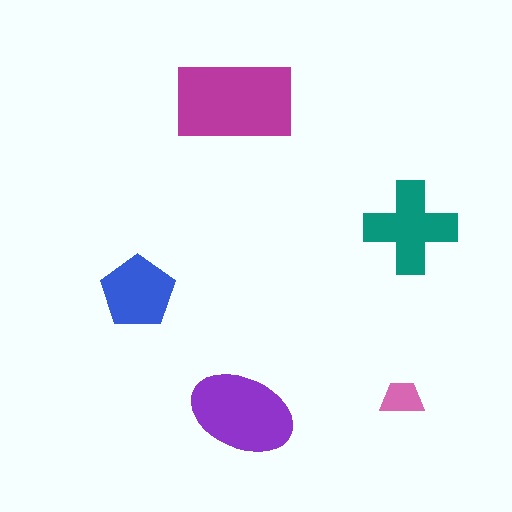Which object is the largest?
The magenta rectangle.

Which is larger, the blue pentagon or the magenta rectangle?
The magenta rectangle.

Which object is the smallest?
The pink trapezoid.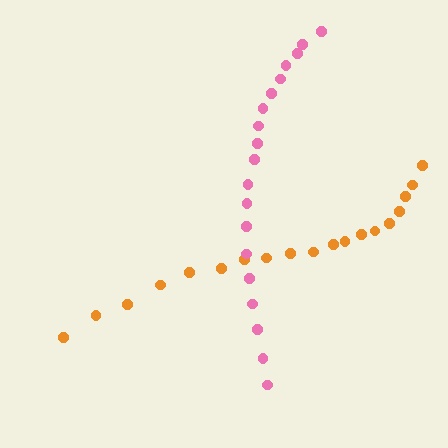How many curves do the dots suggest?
There are 2 distinct paths.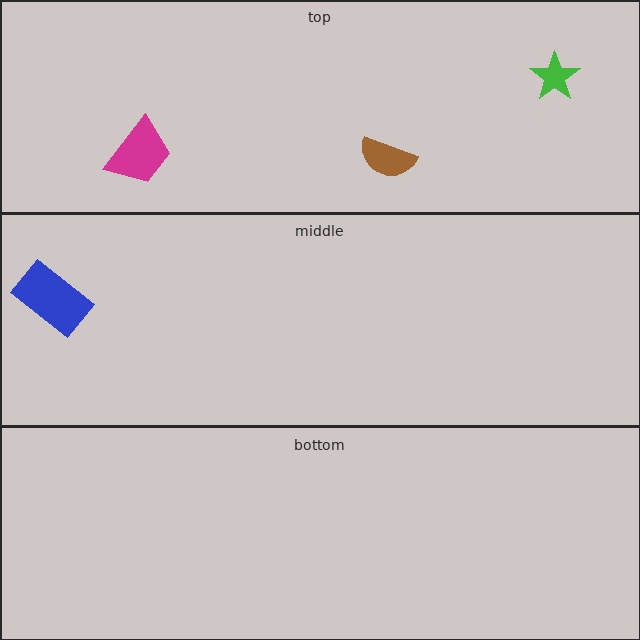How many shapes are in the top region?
3.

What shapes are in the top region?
The magenta trapezoid, the green star, the brown semicircle.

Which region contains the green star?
The top region.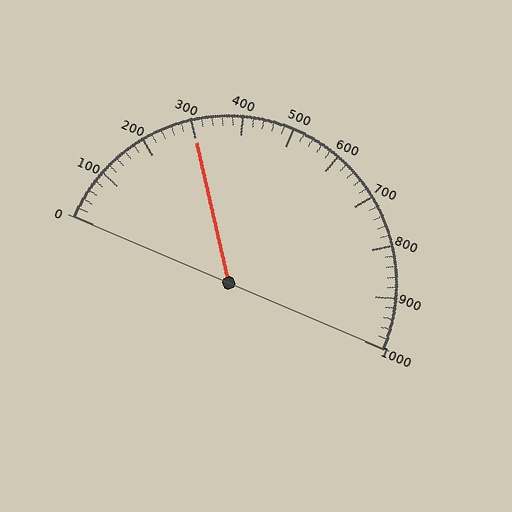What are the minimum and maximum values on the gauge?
The gauge ranges from 0 to 1000.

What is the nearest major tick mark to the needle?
The nearest major tick mark is 300.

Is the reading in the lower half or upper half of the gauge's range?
The reading is in the lower half of the range (0 to 1000).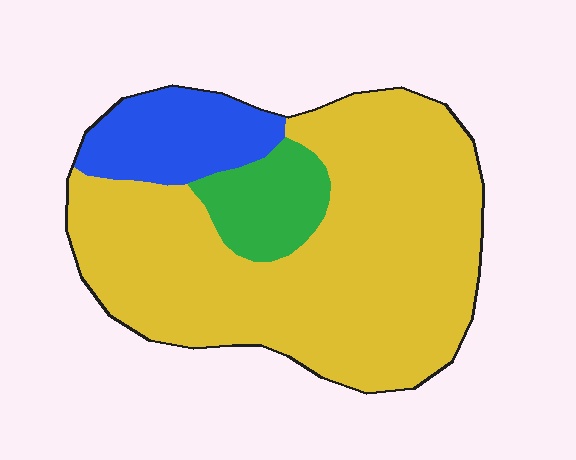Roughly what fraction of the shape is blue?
Blue takes up less than a sixth of the shape.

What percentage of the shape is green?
Green covers 11% of the shape.